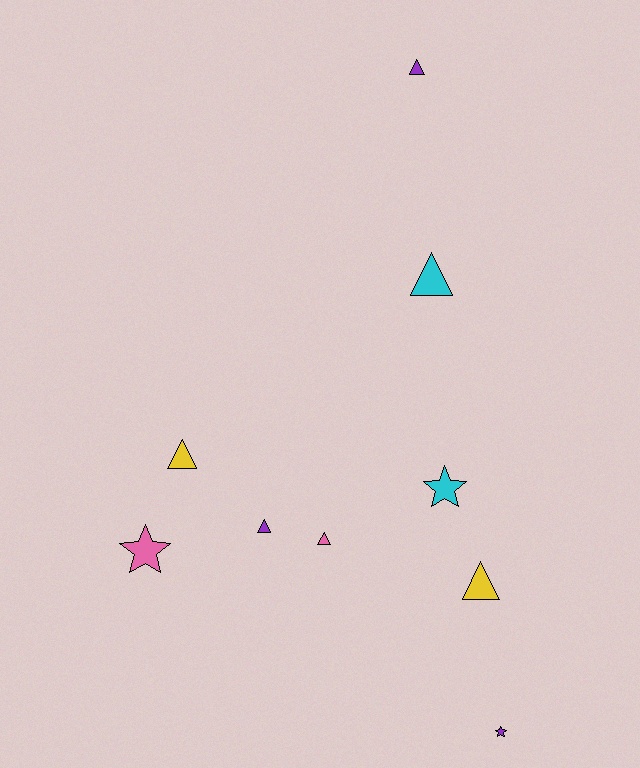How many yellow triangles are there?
There are 2 yellow triangles.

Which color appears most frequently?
Purple, with 3 objects.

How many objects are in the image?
There are 9 objects.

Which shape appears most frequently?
Triangle, with 6 objects.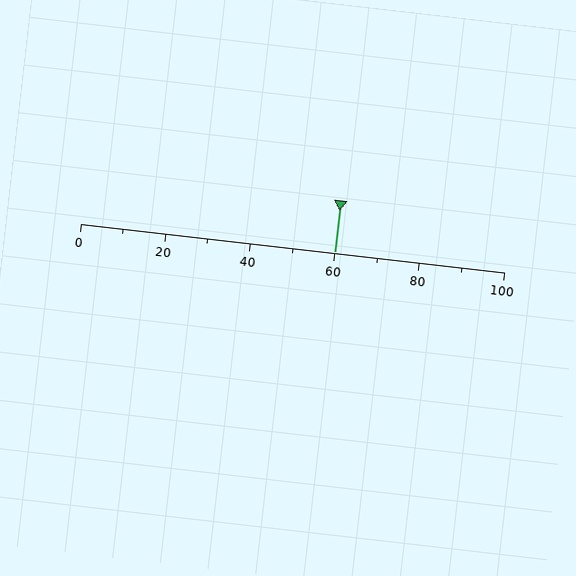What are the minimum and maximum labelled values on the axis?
The axis runs from 0 to 100.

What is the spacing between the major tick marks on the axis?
The major ticks are spaced 20 apart.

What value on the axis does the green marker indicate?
The marker indicates approximately 60.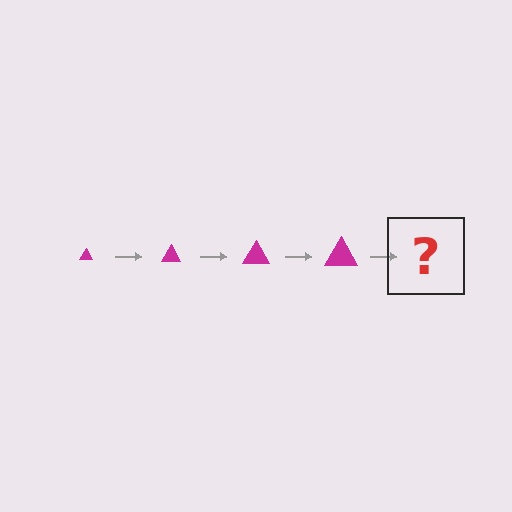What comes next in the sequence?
The next element should be a magenta triangle, larger than the previous one.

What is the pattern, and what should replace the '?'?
The pattern is that the triangle gets progressively larger each step. The '?' should be a magenta triangle, larger than the previous one.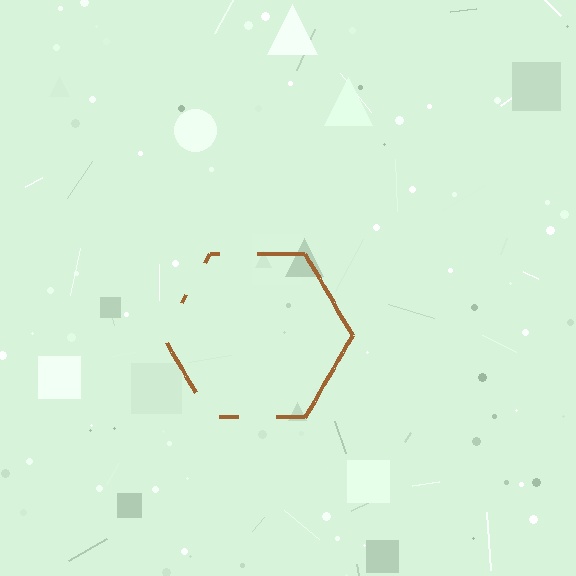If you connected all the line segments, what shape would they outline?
They would outline a hexagon.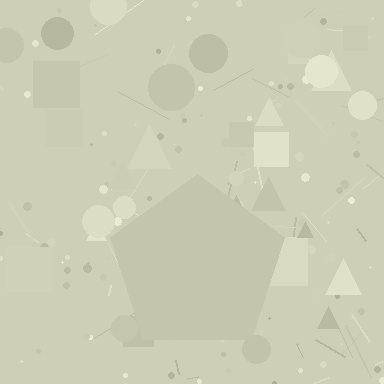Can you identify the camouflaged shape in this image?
The camouflaged shape is a pentagon.